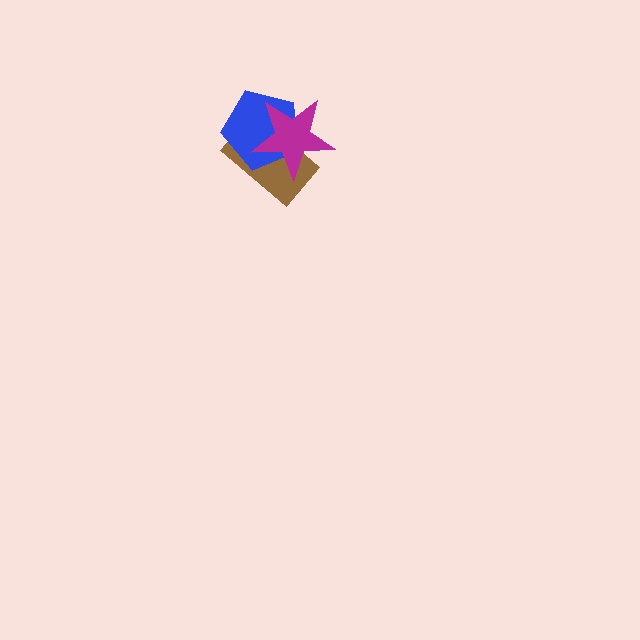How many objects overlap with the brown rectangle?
2 objects overlap with the brown rectangle.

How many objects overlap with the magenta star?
2 objects overlap with the magenta star.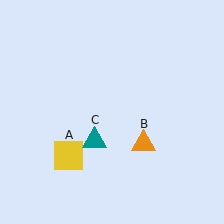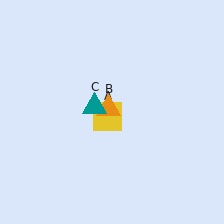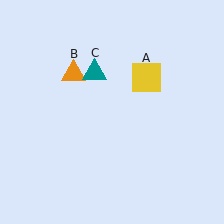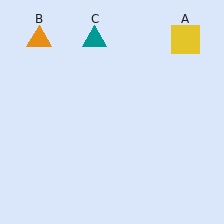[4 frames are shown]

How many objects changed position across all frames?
3 objects changed position: yellow square (object A), orange triangle (object B), teal triangle (object C).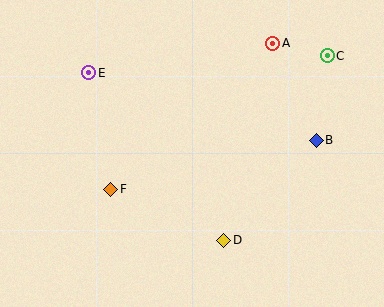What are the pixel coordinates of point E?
Point E is at (89, 73).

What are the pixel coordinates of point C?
Point C is at (327, 56).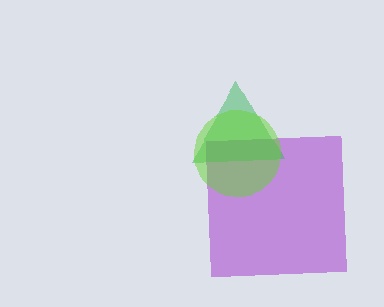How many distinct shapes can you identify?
There are 3 distinct shapes: a purple square, a green triangle, a lime circle.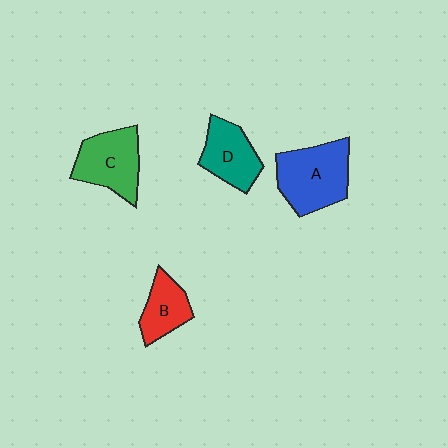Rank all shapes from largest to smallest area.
From largest to smallest: A (blue), C (green), D (teal), B (red).